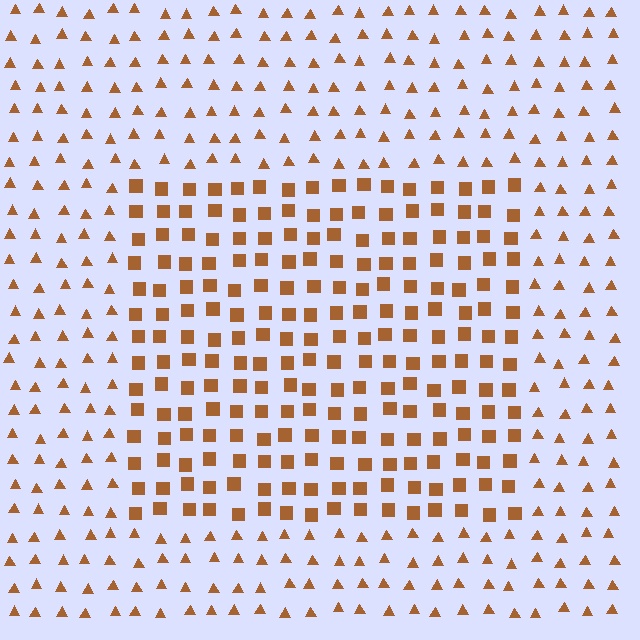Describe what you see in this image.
The image is filled with small brown elements arranged in a uniform grid. A rectangle-shaped region contains squares, while the surrounding area contains triangles. The boundary is defined purely by the change in element shape.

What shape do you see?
I see a rectangle.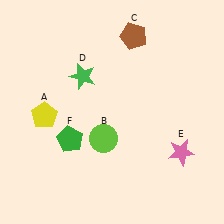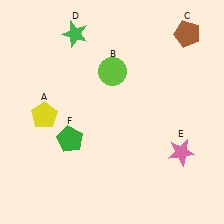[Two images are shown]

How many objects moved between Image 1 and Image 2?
3 objects moved between the two images.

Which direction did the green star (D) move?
The green star (D) moved up.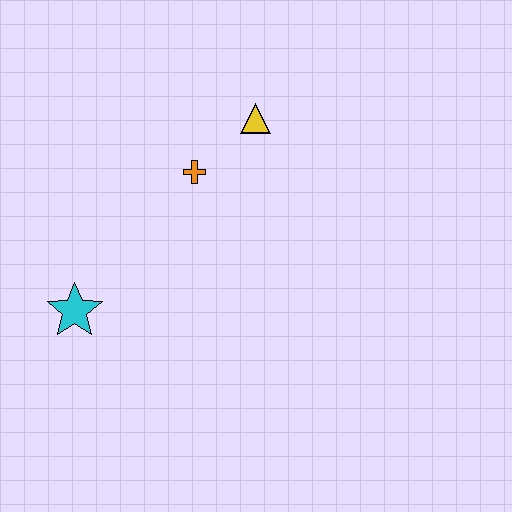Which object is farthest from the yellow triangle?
The cyan star is farthest from the yellow triangle.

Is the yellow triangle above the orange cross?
Yes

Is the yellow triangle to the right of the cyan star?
Yes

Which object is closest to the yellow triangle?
The orange cross is closest to the yellow triangle.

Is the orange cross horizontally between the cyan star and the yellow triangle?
Yes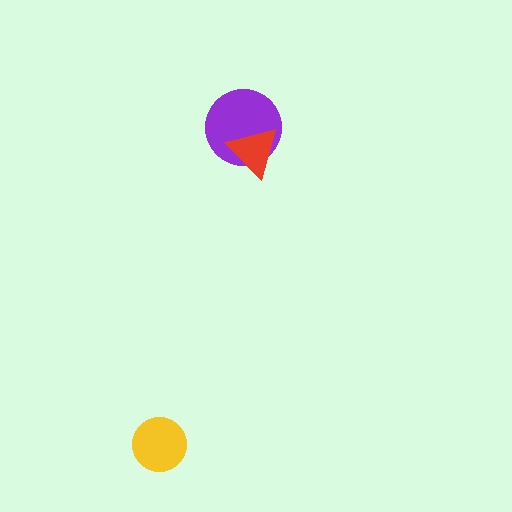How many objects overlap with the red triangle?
1 object overlaps with the red triangle.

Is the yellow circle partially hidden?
No, no other shape covers it.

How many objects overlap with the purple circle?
1 object overlaps with the purple circle.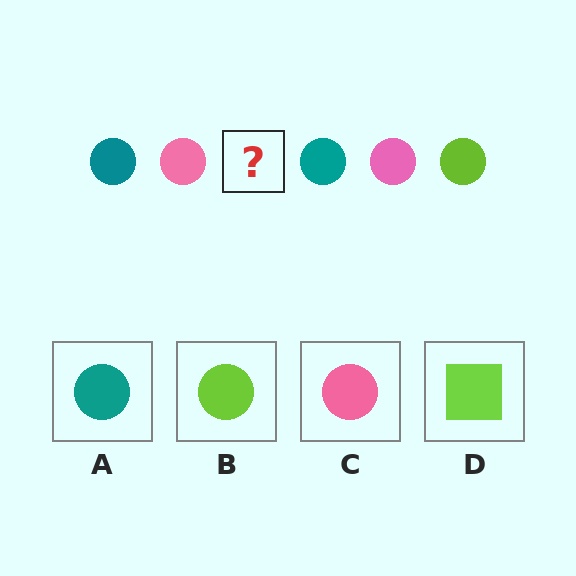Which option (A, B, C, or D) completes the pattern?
B.